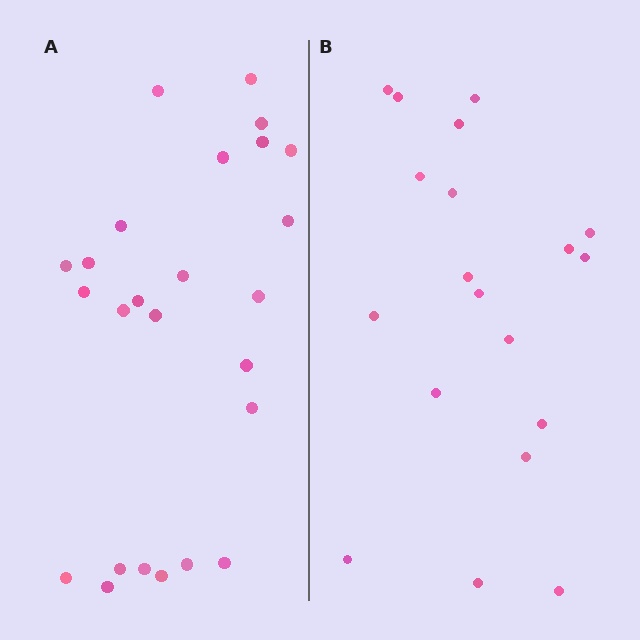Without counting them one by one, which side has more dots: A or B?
Region A (the left region) has more dots.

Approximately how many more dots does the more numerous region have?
Region A has about 6 more dots than region B.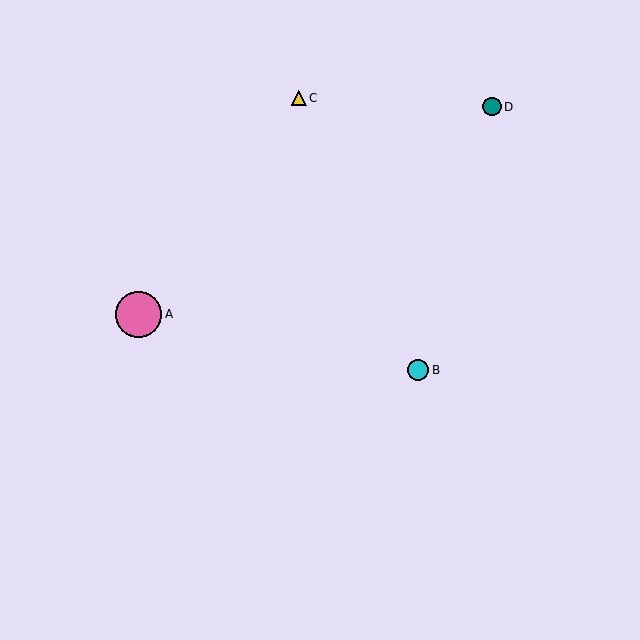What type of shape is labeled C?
Shape C is a yellow triangle.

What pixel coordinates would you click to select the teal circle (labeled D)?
Click at (492, 107) to select the teal circle D.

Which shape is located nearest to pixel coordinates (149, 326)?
The pink circle (labeled A) at (138, 314) is nearest to that location.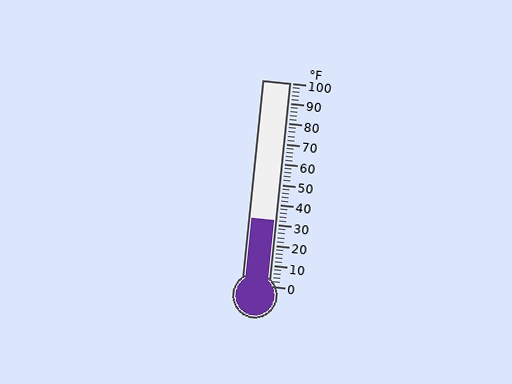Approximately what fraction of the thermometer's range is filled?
The thermometer is filled to approximately 30% of its range.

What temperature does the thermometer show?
The thermometer shows approximately 32°F.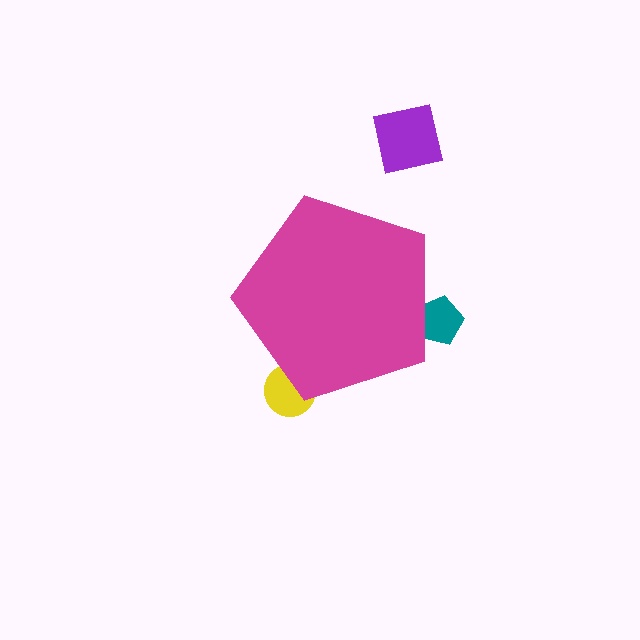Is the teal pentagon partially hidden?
Yes, the teal pentagon is partially hidden behind the magenta pentagon.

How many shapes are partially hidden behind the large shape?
2 shapes are partially hidden.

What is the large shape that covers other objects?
A magenta pentagon.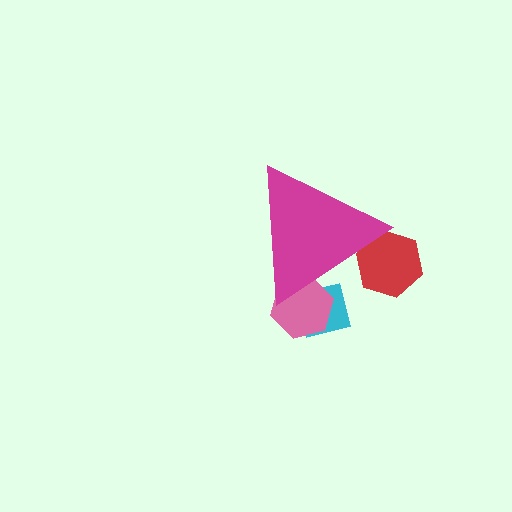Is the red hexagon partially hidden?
Yes, the red hexagon is partially hidden behind the magenta triangle.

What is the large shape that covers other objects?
A magenta triangle.